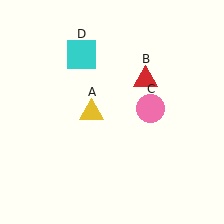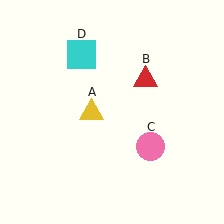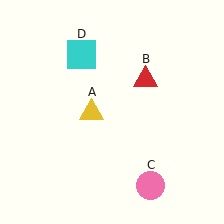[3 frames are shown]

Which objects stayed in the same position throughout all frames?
Yellow triangle (object A) and red triangle (object B) and cyan square (object D) remained stationary.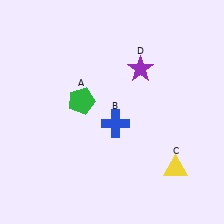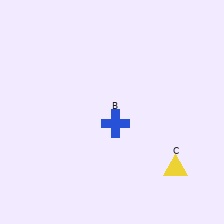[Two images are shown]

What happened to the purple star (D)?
The purple star (D) was removed in Image 2. It was in the top-right area of Image 1.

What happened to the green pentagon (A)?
The green pentagon (A) was removed in Image 2. It was in the top-left area of Image 1.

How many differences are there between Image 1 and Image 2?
There are 2 differences between the two images.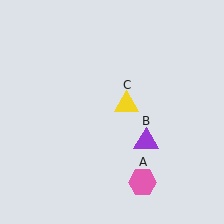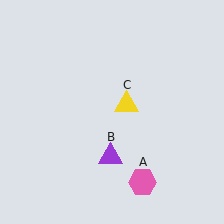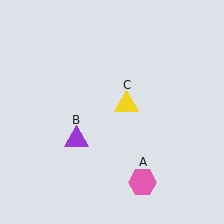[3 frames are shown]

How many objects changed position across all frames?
1 object changed position: purple triangle (object B).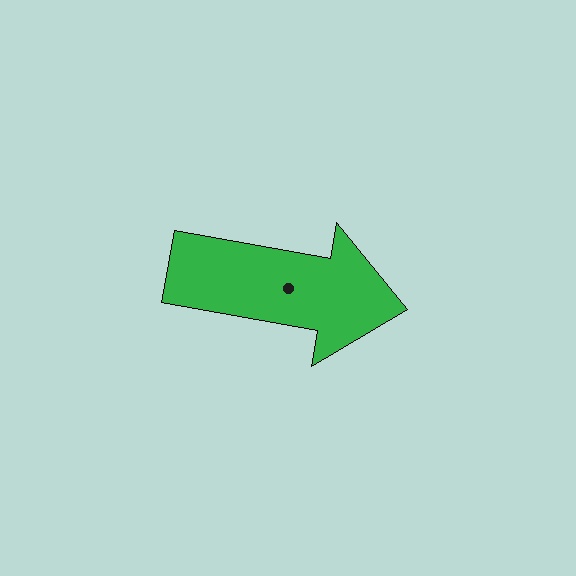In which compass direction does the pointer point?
East.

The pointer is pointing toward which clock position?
Roughly 3 o'clock.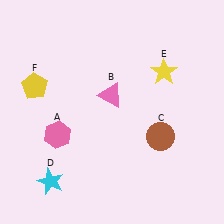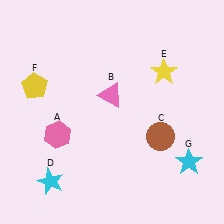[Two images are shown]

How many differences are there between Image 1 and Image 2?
There is 1 difference between the two images.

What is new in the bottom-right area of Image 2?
A cyan star (G) was added in the bottom-right area of Image 2.